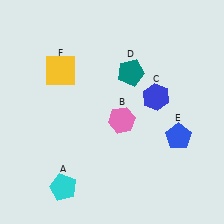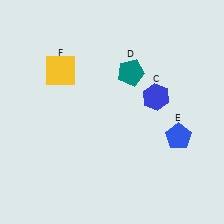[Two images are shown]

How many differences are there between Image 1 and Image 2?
There are 2 differences between the two images.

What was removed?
The cyan pentagon (A), the pink hexagon (B) were removed in Image 2.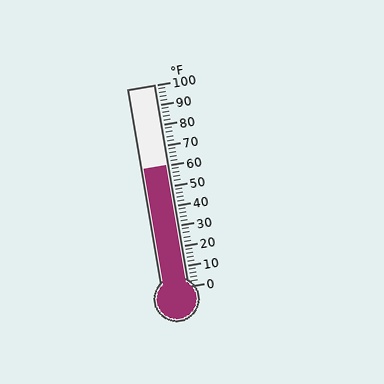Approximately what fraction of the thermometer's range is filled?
The thermometer is filled to approximately 60% of its range.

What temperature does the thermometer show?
The thermometer shows approximately 60°F.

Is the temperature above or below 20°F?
The temperature is above 20°F.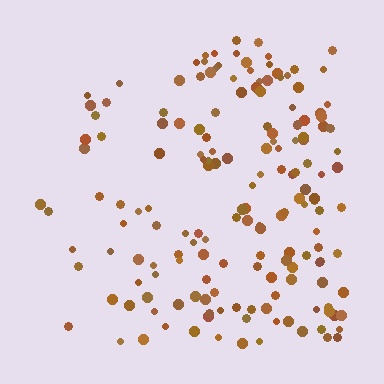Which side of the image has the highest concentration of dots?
The right.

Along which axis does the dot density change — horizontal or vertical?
Horizontal.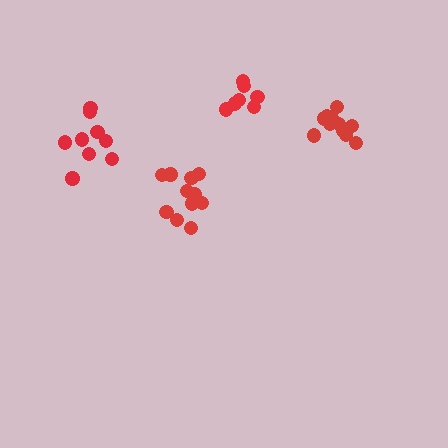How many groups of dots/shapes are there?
There are 4 groups.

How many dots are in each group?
Group 1: 12 dots, Group 2: 7 dots, Group 3: 9 dots, Group 4: 12 dots (40 total).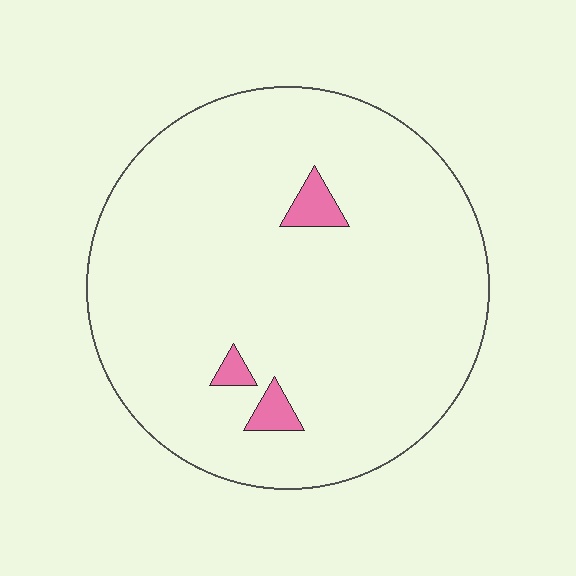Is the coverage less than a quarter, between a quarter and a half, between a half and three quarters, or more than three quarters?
Less than a quarter.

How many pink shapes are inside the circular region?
3.